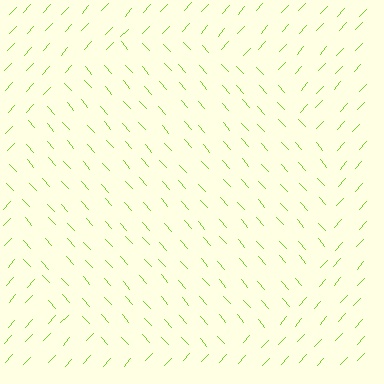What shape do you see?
I see a circle.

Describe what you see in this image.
The image is filled with small lime line segments. A circle region in the image has lines oriented differently from the surrounding lines, creating a visible texture boundary.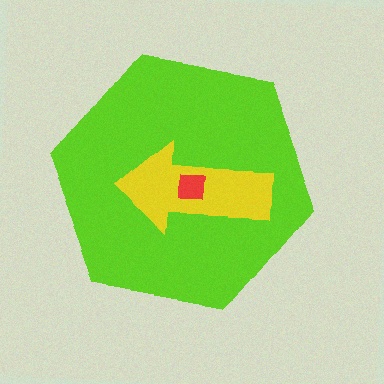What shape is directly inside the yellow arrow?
The red square.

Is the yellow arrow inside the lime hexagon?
Yes.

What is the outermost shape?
The lime hexagon.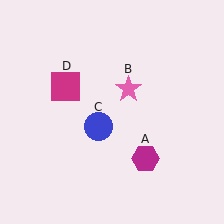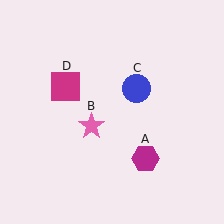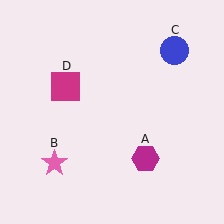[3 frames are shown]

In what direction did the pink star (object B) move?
The pink star (object B) moved down and to the left.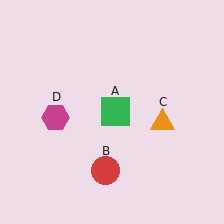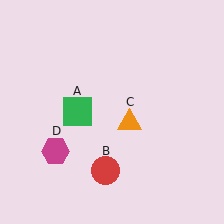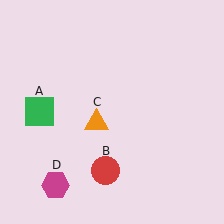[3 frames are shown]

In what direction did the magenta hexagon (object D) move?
The magenta hexagon (object D) moved down.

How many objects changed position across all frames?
3 objects changed position: green square (object A), orange triangle (object C), magenta hexagon (object D).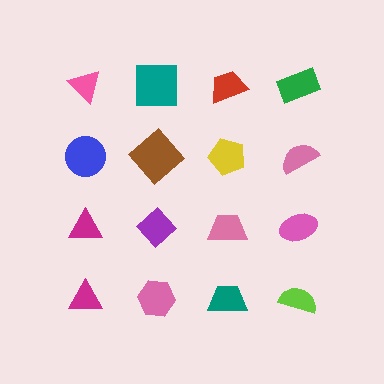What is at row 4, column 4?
A lime semicircle.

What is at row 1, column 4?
A green rectangle.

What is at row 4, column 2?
A pink hexagon.